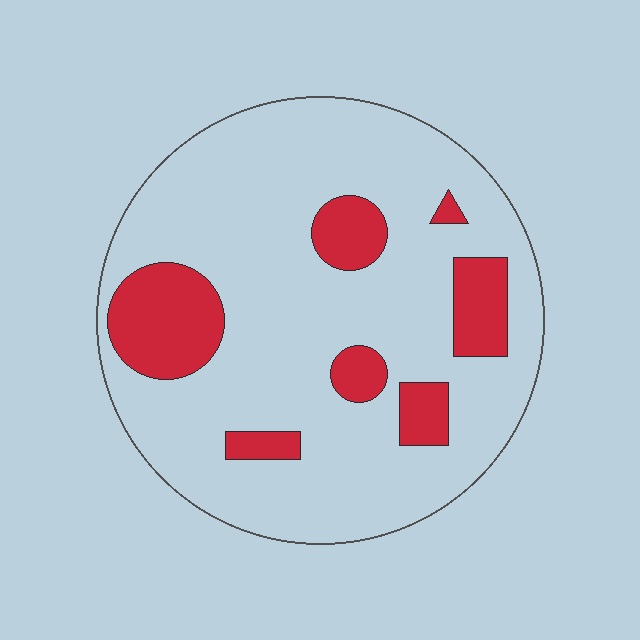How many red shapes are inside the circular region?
7.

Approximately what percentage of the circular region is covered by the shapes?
Approximately 20%.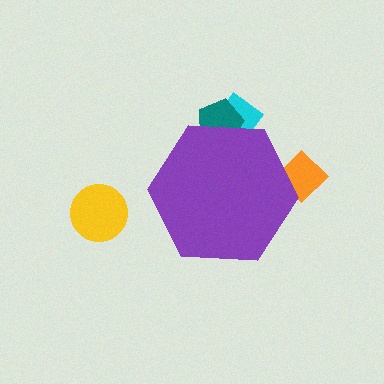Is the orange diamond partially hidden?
Yes, the orange diamond is partially hidden behind the purple hexagon.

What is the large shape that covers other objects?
A purple hexagon.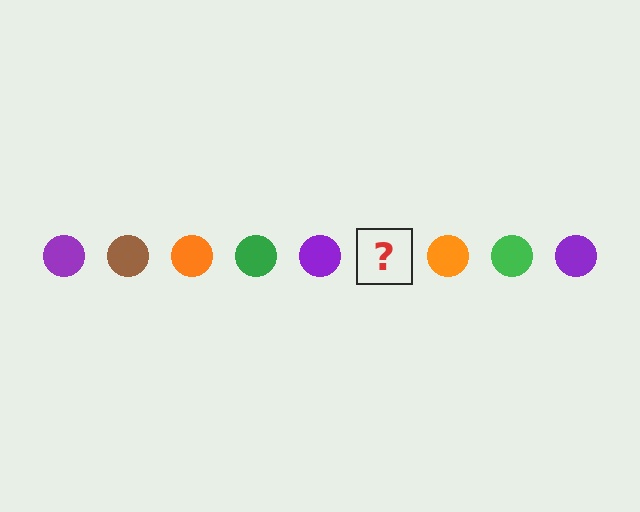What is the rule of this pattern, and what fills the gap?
The rule is that the pattern cycles through purple, brown, orange, green circles. The gap should be filled with a brown circle.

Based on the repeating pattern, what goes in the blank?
The blank should be a brown circle.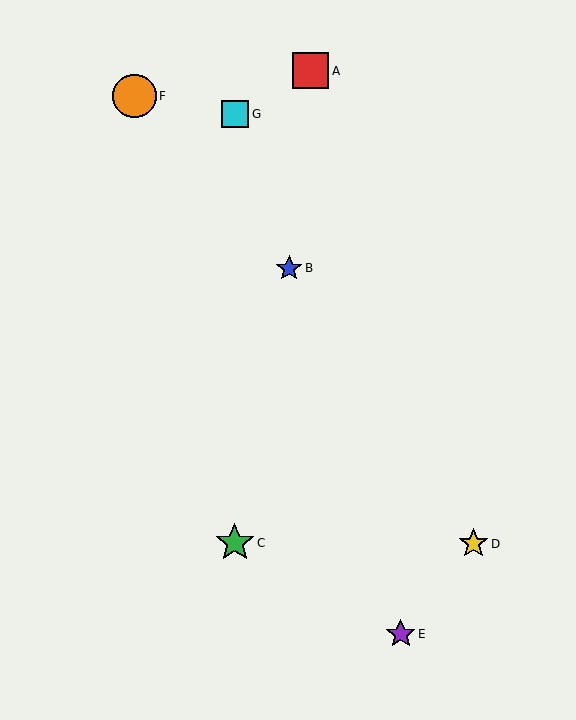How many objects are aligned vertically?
2 objects (C, G) are aligned vertically.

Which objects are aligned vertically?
Objects C, G are aligned vertically.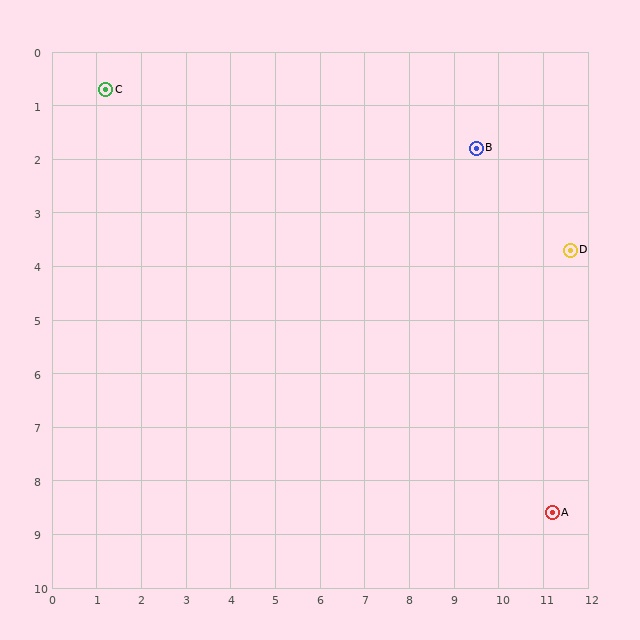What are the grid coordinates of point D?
Point D is at approximately (11.6, 3.7).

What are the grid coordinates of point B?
Point B is at approximately (9.5, 1.8).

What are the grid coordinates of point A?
Point A is at approximately (11.2, 8.6).